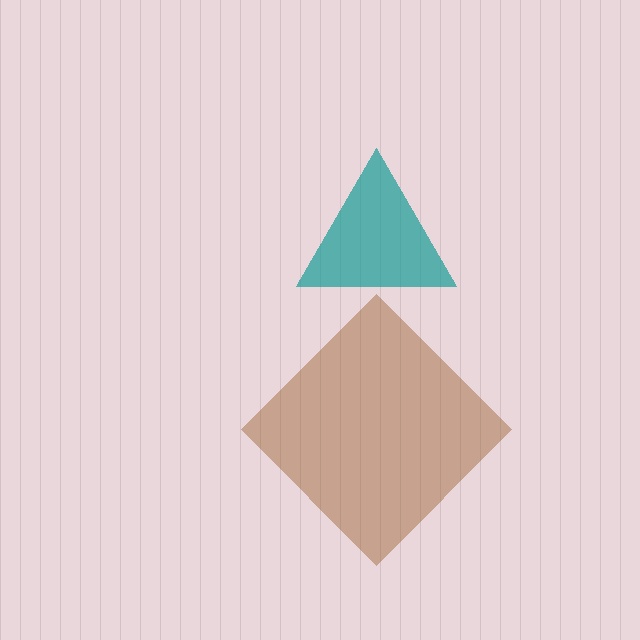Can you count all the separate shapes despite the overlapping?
Yes, there are 2 separate shapes.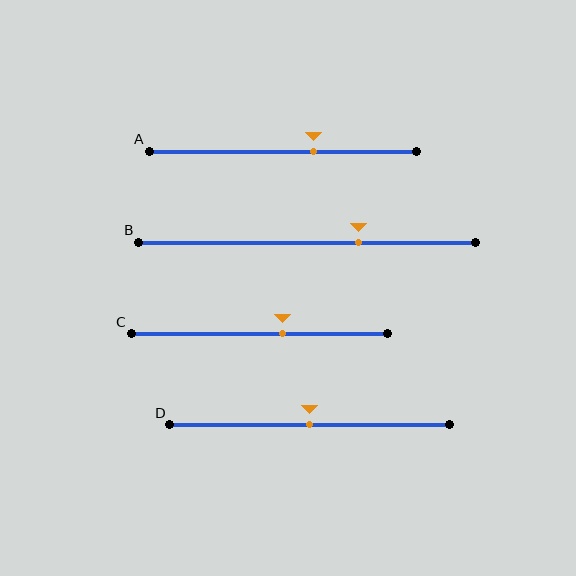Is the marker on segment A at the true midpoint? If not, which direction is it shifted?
No, the marker on segment A is shifted to the right by about 12% of the segment length.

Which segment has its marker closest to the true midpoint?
Segment D has its marker closest to the true midpoint.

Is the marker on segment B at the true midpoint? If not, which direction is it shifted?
No, the marker on segment B is shifted to the right by about 15% of the segment length.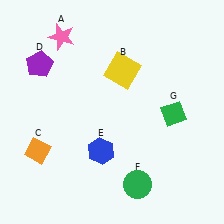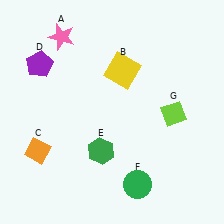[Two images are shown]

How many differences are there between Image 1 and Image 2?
There are 2 differences between the two images.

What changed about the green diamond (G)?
In Image 1, G is green. In Image 2, it changed to lime.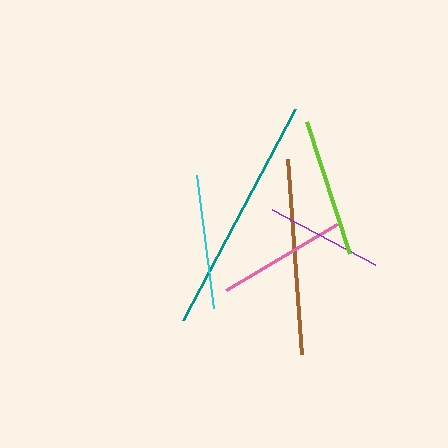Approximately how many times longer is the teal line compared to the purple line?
The teal line is approximately 2.1 times the length of the purple line.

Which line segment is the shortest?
The purple line is the shortest at approximately 116 pixels.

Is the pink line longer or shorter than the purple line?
The pink line is longer than the purple line.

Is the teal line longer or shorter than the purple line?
The teal line is longer than the purple line.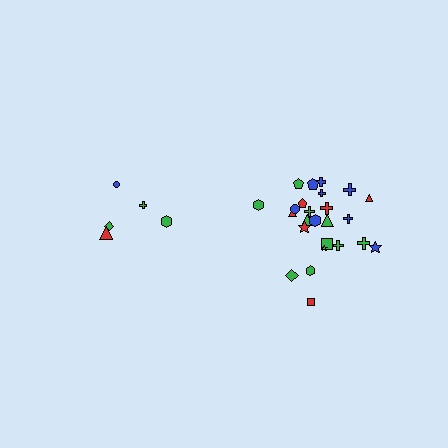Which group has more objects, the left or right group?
The right group.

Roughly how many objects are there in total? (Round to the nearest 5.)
Roughly 30 objects in total.